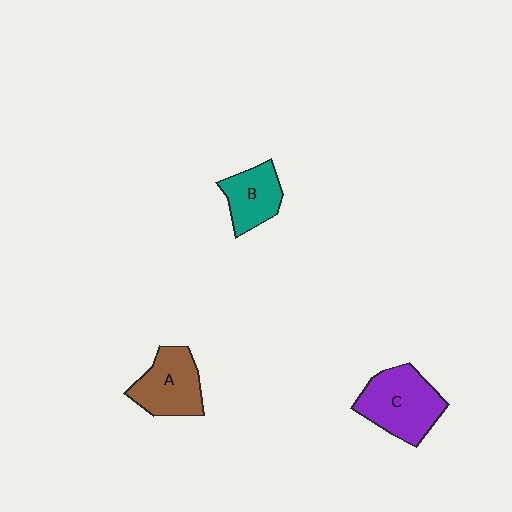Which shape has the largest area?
Shape C (purple).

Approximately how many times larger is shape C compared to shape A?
Approximately 1.2 times.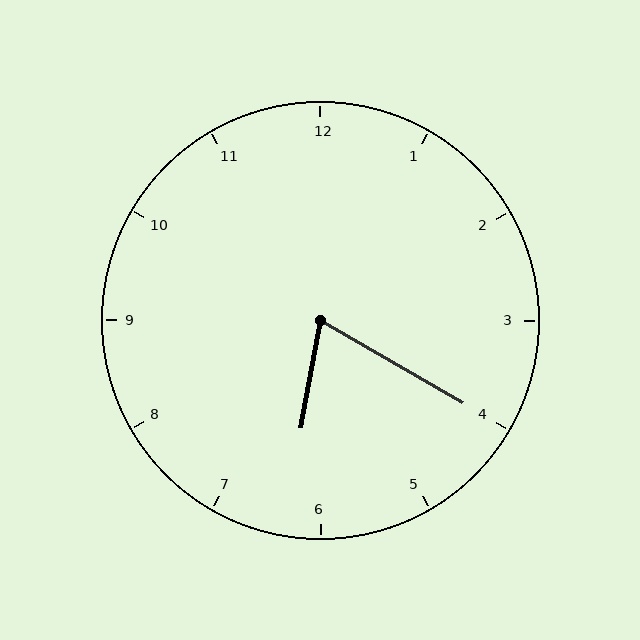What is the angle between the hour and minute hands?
Approximately 70 degrees.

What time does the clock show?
6:20.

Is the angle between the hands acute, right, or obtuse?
It is acute.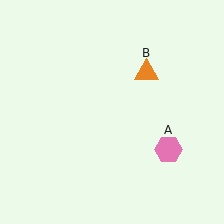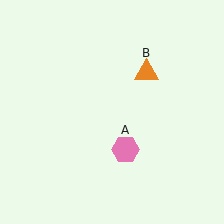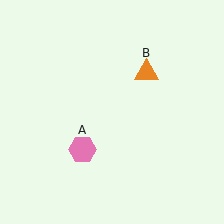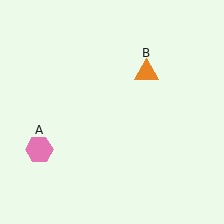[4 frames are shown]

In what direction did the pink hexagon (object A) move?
The pink hexagon (object A) moved left.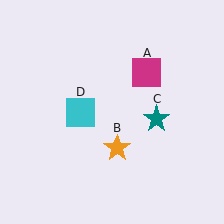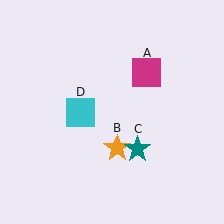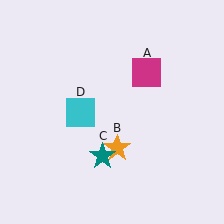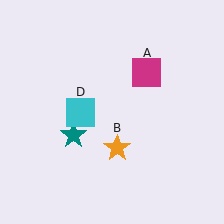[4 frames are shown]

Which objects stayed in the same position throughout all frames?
Magenta square (object A) and orange star (object B) and cyan square (object D) remained stationary.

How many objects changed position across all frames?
1 object changed position: teal star (object C).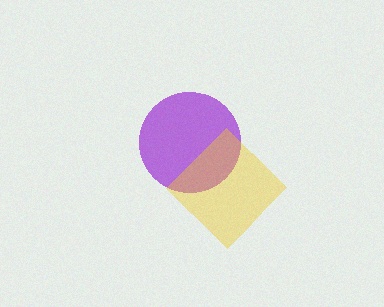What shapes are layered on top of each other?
The layered shapes are: a purple circle, a yellow diamond.